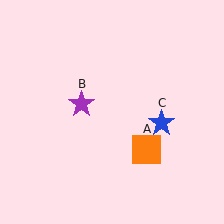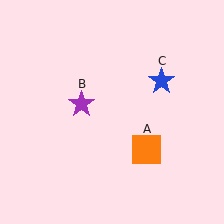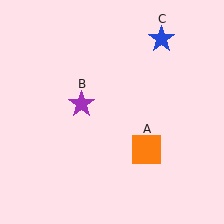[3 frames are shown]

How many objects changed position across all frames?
1 object changed position: blue star (object C).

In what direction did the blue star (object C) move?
The blue star (object C) moved up.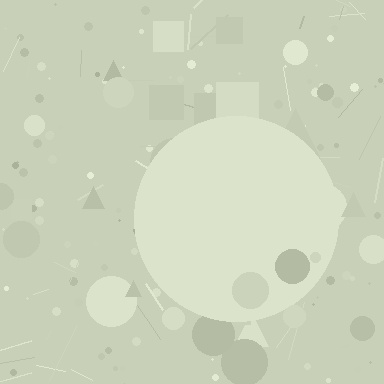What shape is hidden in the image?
A circle is hidden in the image.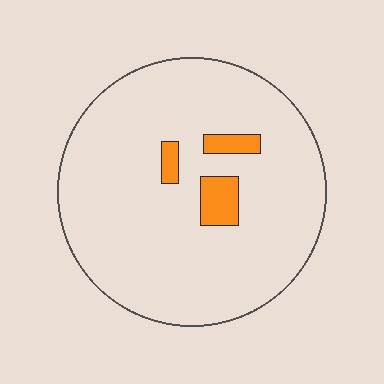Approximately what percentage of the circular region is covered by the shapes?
Approximately 5%.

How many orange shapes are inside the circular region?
3.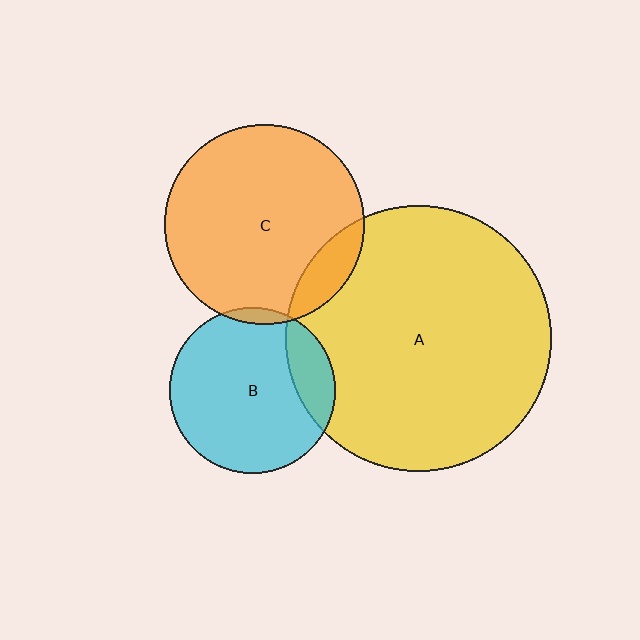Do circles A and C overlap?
Yes.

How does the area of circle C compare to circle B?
Approximately 1.5 times.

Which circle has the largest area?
Circle A (yellow).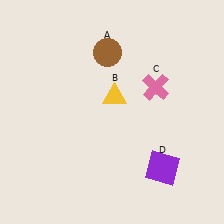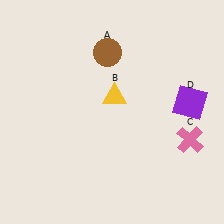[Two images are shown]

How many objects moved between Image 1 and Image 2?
2 objects moved between the two images.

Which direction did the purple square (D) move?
The purple square (D) moved up.